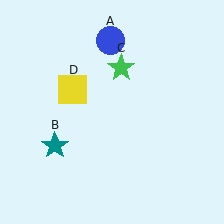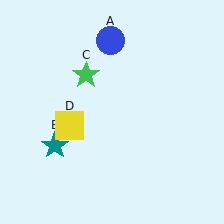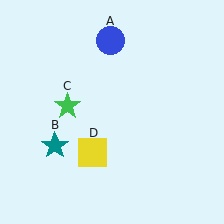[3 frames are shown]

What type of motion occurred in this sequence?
The green star (object C), yellow square (object D) rotated counterclockwise around the center of the scene.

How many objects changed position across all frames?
2 objects changed position: green star (object C), yellow square (object D).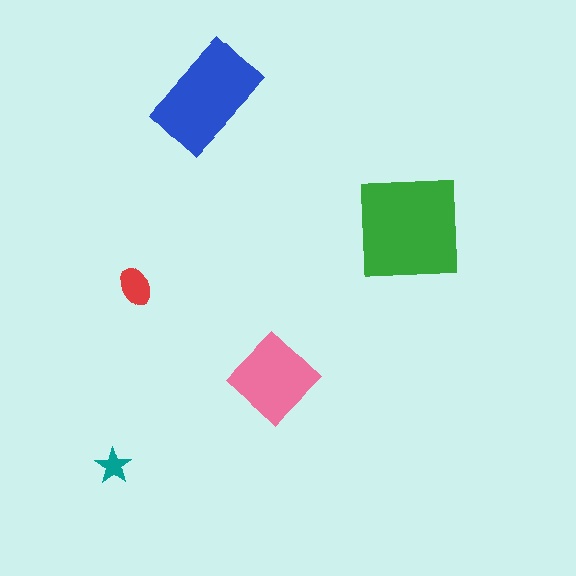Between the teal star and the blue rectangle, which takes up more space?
The blue rectangle.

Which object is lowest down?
The teal star is bottommost.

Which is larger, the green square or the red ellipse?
The green square.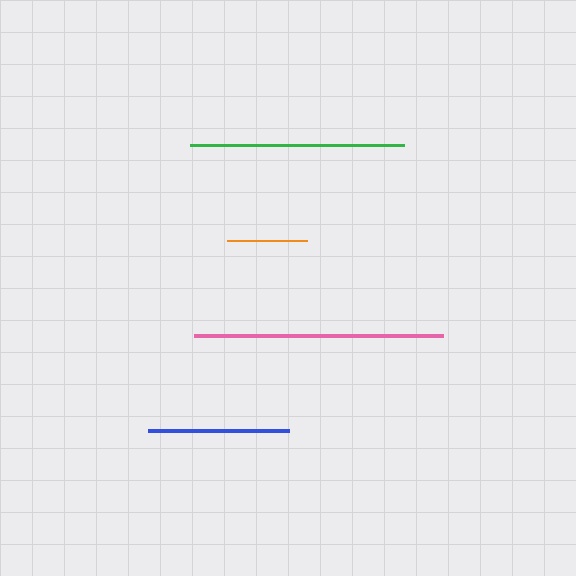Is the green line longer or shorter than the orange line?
The green line is longer than the orange line.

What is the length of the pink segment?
The pink segment is approximately 248 pixels long.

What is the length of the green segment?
The green segment is approximately 214 pixels long.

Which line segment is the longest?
The pink line is the longest at approximately 248 pixels.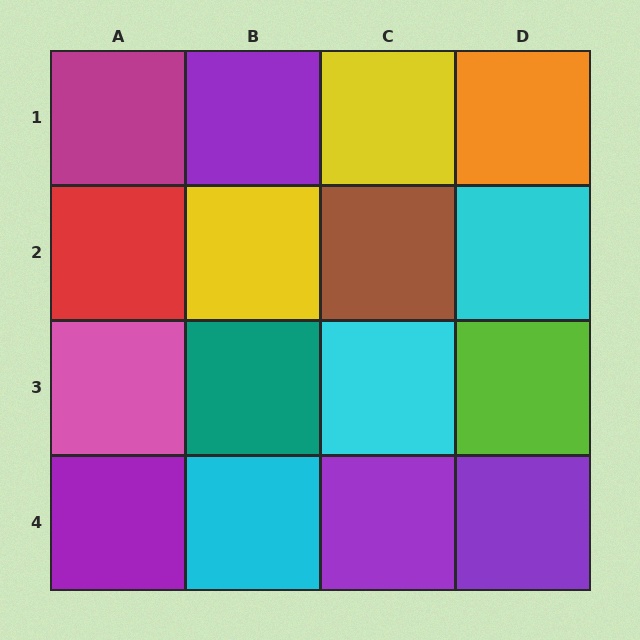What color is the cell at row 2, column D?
Cyan.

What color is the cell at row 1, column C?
Yellow.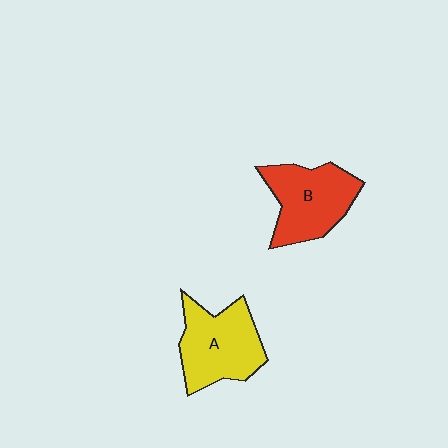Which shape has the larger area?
Shape A (yellow).